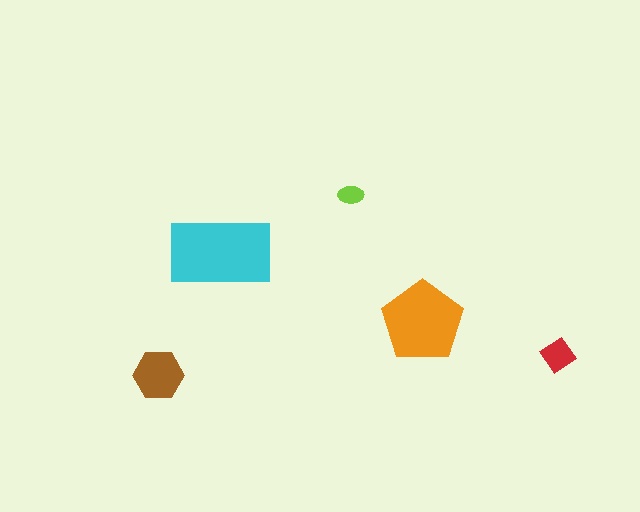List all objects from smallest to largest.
The lime ellipse, the red diamond, the brown hexagon, the orange pentagon, the cyan rectangle.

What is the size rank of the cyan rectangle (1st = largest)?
1st.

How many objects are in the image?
There are 5 objects in the image.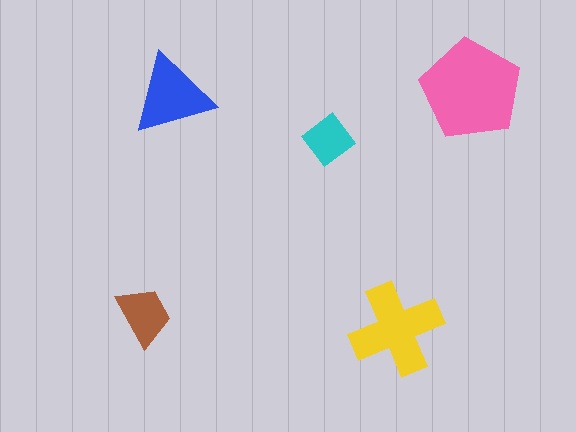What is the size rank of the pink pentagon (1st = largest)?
1st.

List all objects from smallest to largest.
The cyan diamond, the brown trapezoid, the blue triangle, the yellow cross, the pink pentagon.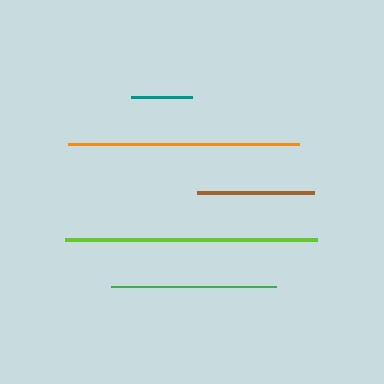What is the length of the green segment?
The green segment is approximately 166 pixels long.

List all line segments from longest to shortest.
From longest to shortest: lime, orange, green, brown, teal.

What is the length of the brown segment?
The brown segment is approximately 116 pixels long.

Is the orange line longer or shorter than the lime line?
The lime line is longer than the orange line.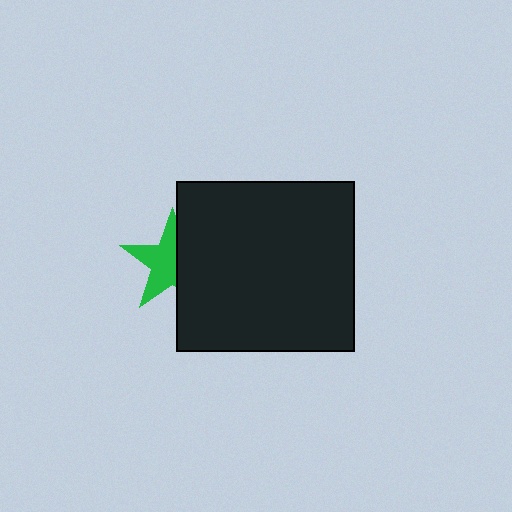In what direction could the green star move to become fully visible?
The green star could move left. That would shift it out from behind the black rectangle entirely.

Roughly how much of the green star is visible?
About half of it is visible (roughly 56%).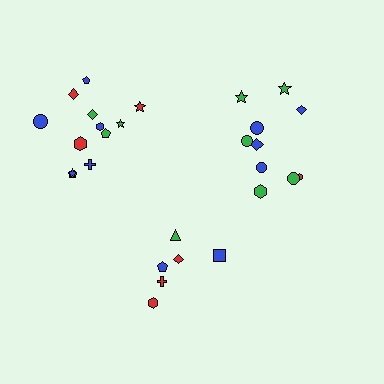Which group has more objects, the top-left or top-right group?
The top-left group.